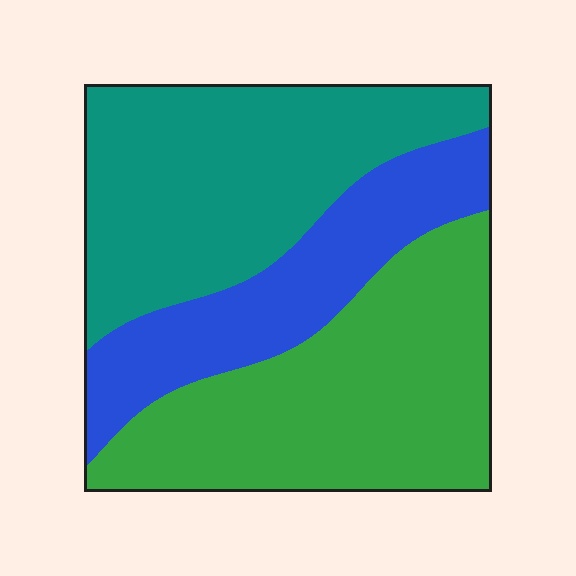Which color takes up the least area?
Blue, at roughly 25%.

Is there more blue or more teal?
Teal.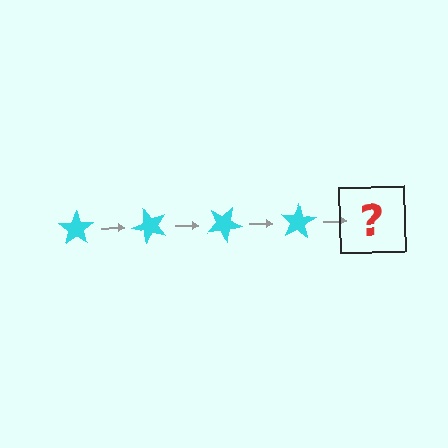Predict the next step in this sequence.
The next step is a cyan star rotated 200 degrees.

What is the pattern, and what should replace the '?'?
The pattern is that the star rotates 50 degrees each step. The '?' should be a cyan star rotated 200 degrees.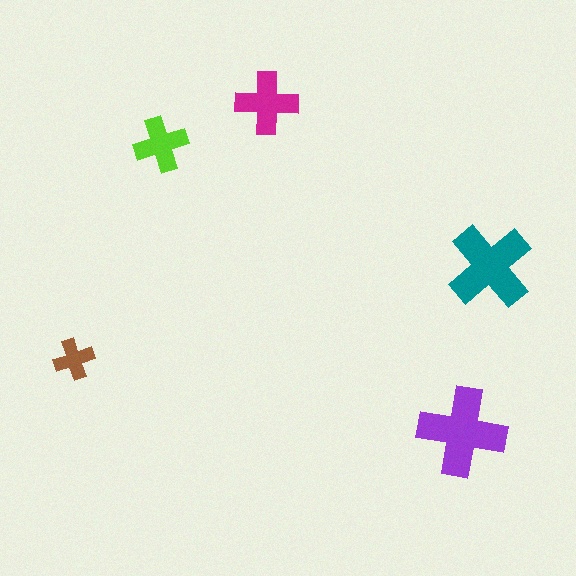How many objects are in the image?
There are 5 objects in the image.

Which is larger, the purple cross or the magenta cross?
The purple one.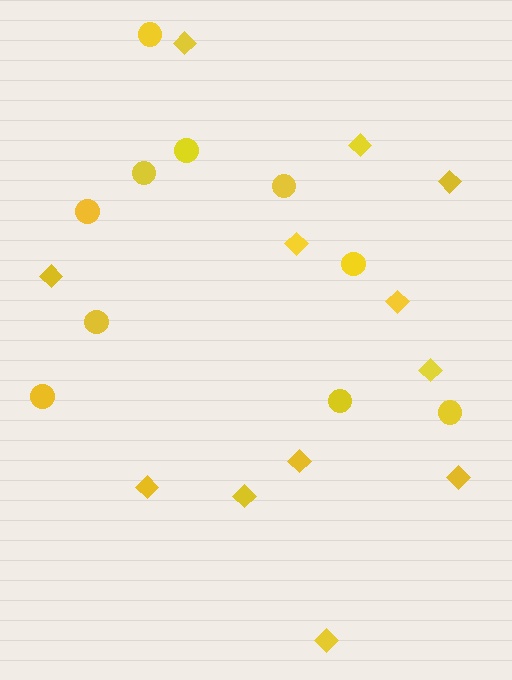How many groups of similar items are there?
There are 2 groups: one group of circles (10) and one group of diamonds (12).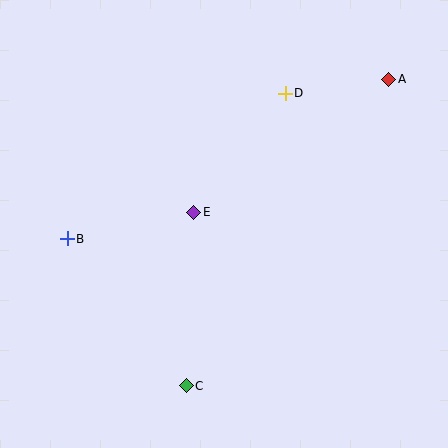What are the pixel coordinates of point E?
Point E is at (194, 212).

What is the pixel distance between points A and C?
The distance between A and C is 367 pixels.